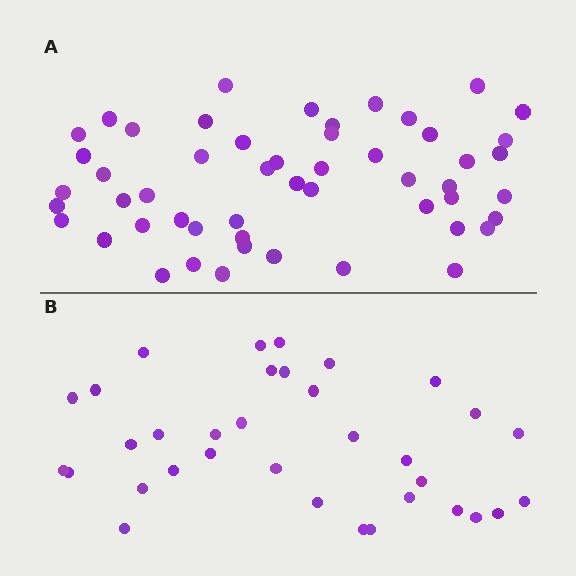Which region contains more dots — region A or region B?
Region A (the top region) has more dots.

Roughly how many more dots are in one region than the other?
Region A has approximately 20 more dots than region B.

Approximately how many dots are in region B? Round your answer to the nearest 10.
About 30 dots. (The exact count is 34, which rounds to 30.)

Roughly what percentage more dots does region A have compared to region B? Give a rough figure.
About 55% more.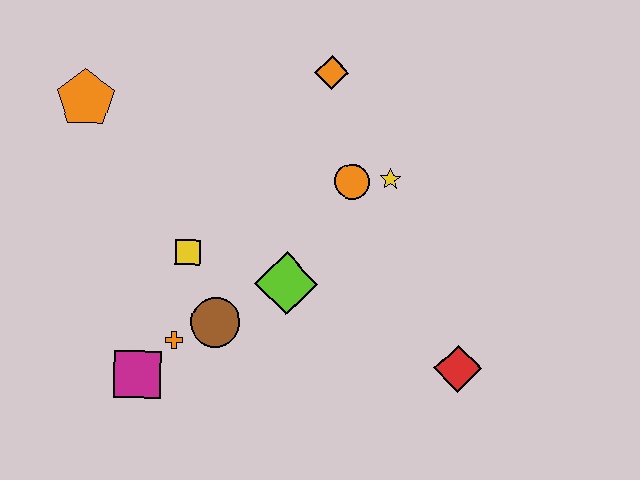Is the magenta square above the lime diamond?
No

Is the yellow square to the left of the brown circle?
Yes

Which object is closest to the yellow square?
The brown circle is closest to the yellow square.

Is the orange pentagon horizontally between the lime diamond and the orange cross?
No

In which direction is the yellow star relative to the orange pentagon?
The yellow star is to the right of the orange pentagon.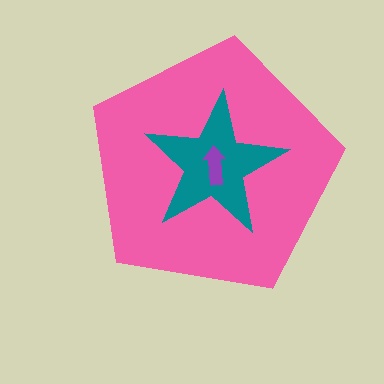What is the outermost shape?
The pink pentagon.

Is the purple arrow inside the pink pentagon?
Yes.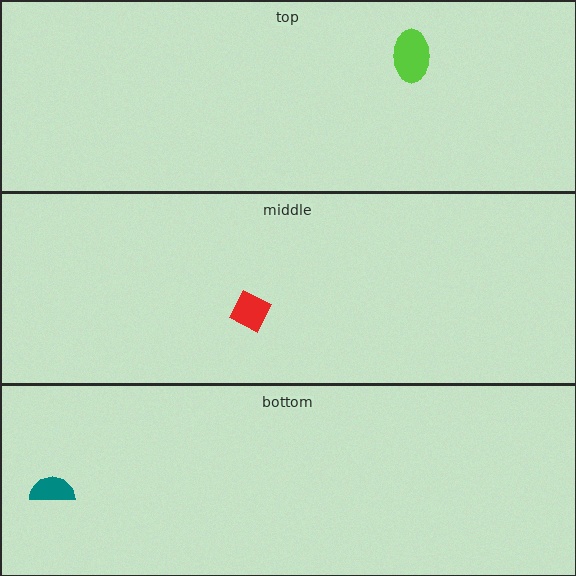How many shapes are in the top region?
1.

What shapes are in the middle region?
The red diamond.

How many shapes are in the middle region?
1.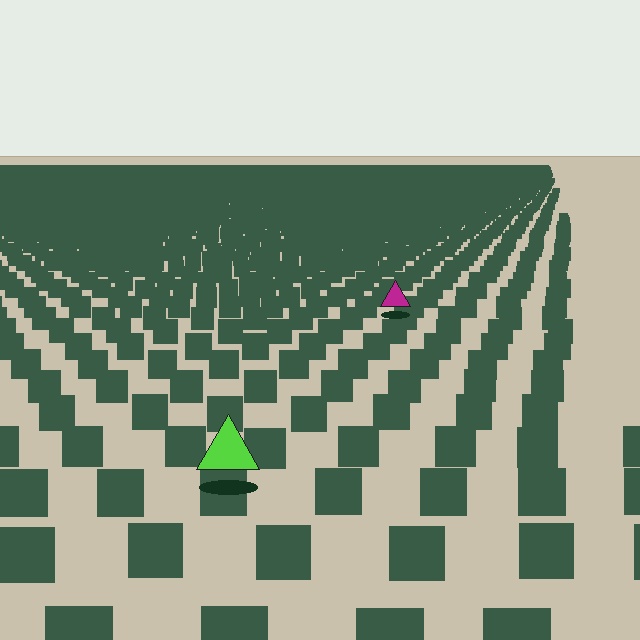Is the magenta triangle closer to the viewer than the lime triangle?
No. The lime triangle is closer — you can tell from the texture gradient: the ground texture is coarser near it.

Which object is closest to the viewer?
The lime triangle is closest. The texture marks near it are larger and more spread out.